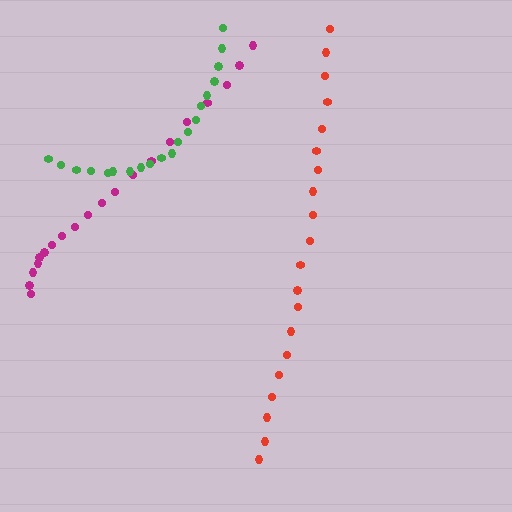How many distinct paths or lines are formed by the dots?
There are 3 distinct paths.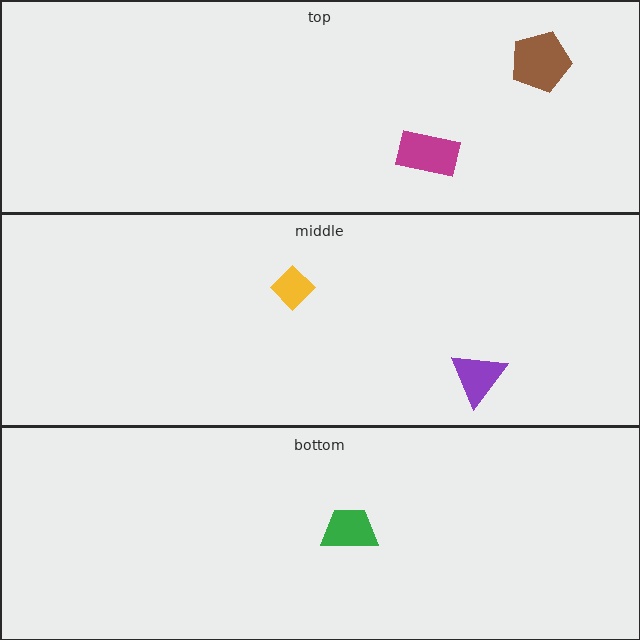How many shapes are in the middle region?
2.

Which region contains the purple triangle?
The middle region.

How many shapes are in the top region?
2.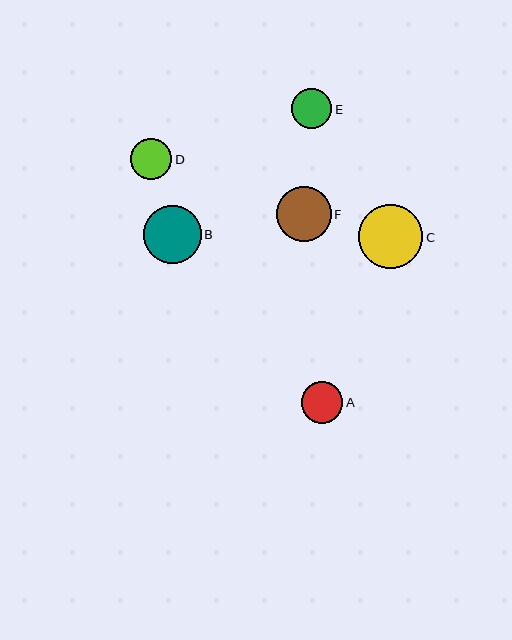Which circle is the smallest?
Circle E is the smallest with a size of approximately 40 pixels.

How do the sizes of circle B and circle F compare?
Circle B and circle F are approximately the same size.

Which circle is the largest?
Circle C is the largest with a size of approximately 64 pixels.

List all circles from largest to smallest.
From largest to smallest: C, B, F, A, D, E.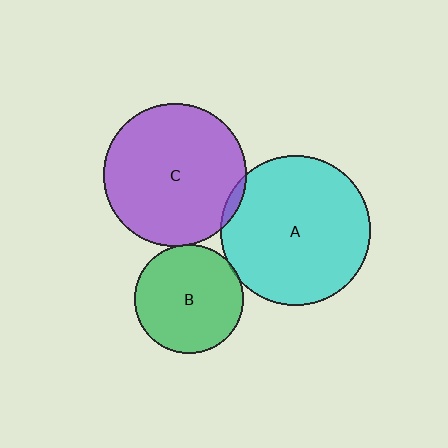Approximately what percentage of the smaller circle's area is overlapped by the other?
Approximately 5%.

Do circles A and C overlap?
Yes.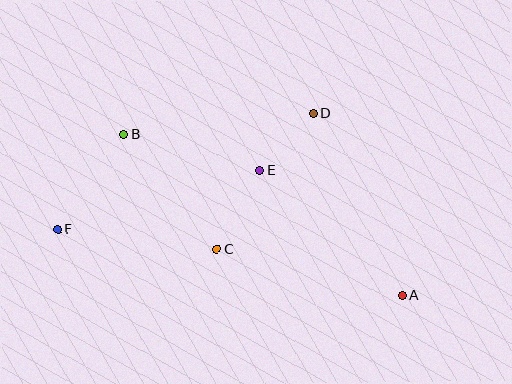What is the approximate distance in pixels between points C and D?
The distance between C and D is approximately 167 pixels.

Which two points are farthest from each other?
Points A and F are farthest from each other.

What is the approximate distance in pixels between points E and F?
The distance between E and F is approximately 210 pixels.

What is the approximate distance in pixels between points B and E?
The distance between B and E is approximately 140 pixels.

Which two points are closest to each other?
Points D and E are closest to each other.